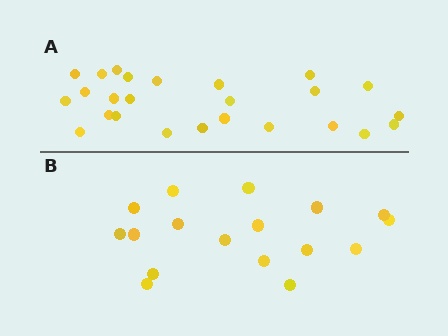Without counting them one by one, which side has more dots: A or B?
Region A (the top region) has more dots.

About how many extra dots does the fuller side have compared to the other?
Region A has roughly 8 or so more dots than region B.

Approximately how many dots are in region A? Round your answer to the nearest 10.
About 20 dots. (The exact count is 25, which rounds to 20.)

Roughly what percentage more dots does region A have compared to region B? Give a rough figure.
About 45% more.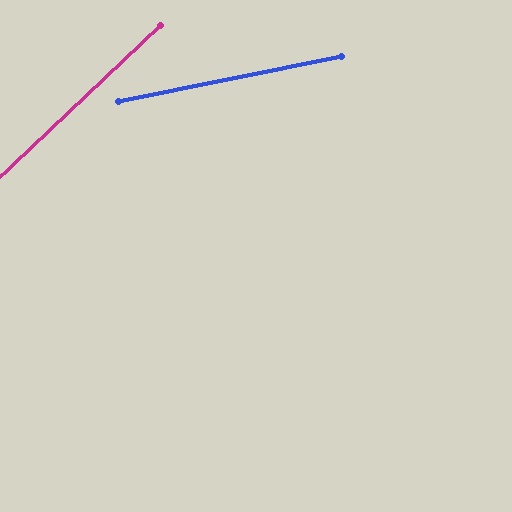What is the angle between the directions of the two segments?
Approximately 32 degrees.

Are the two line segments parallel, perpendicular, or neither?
Neither parallel nor perpendicular — they differ by about 32°.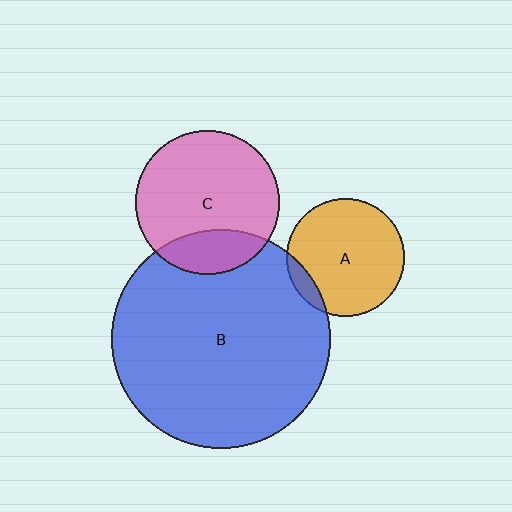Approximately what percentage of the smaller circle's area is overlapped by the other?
Approximately 20%.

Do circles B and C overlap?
Yes.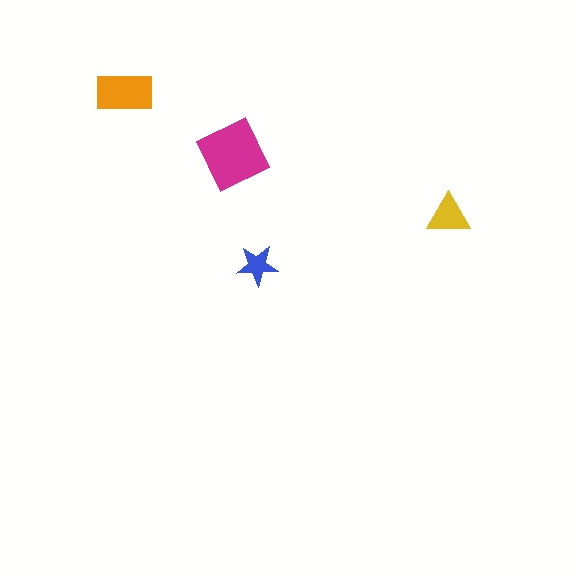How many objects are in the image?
There are 4 objects in the image.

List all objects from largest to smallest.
The magenta square, the orange rectangle, the yellow triangle, the blue star.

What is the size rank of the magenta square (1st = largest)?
1st.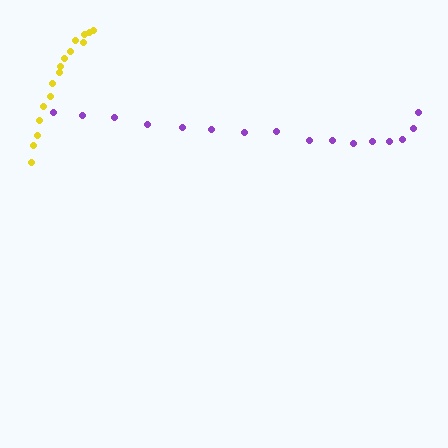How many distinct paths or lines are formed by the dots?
There are 2 distinct paths.